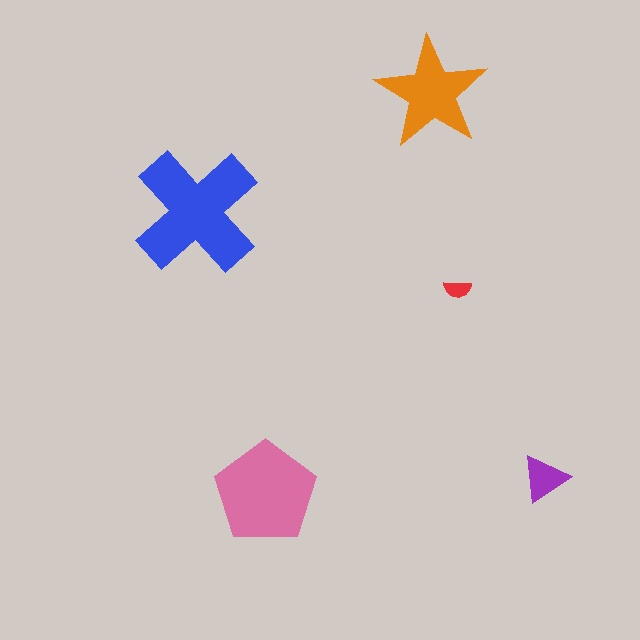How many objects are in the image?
There are 5 objects in the image.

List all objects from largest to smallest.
The blue cross, the pink pentagon, the orange star, the purple triangle, the red semicircle.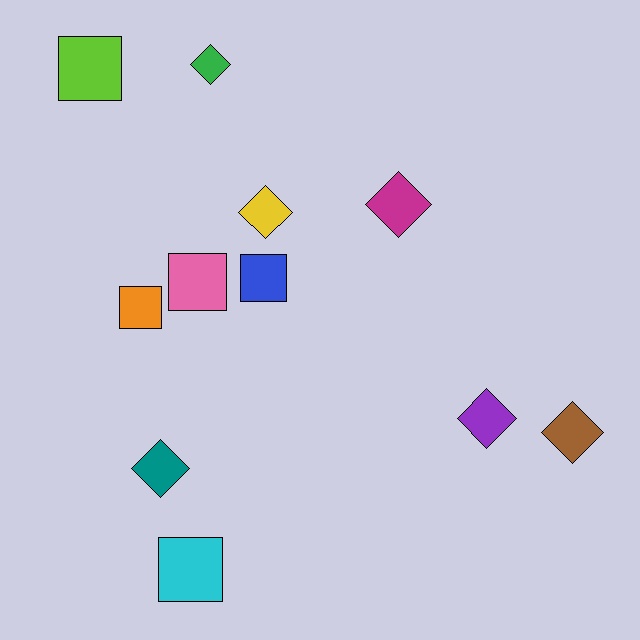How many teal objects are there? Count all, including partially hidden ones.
There is 1 teal object.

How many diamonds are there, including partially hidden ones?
There are 6 diamonds.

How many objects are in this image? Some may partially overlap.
There are 11 objects.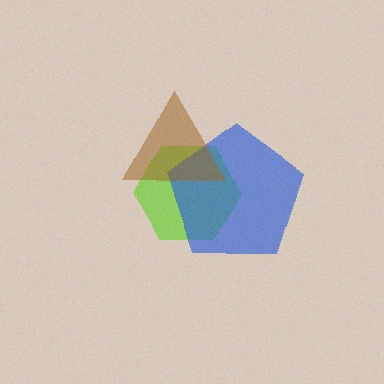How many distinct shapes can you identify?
There are 3 distinct shapes: a lime hexagon, a blue pentagon, a brown triangle.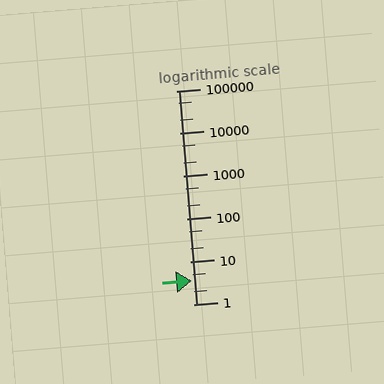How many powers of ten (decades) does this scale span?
The scale spans 5 decades, from 1 to 100000.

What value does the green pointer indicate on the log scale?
The pointer indicates approximately 3.5.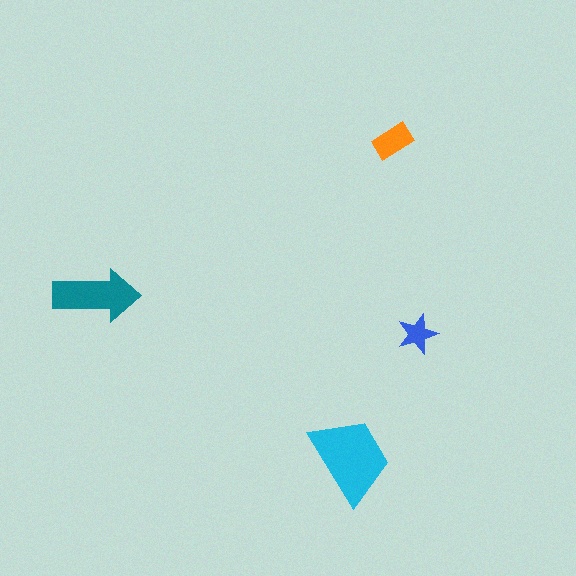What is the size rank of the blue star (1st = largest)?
4th.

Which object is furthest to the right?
The blue star is rightmost.